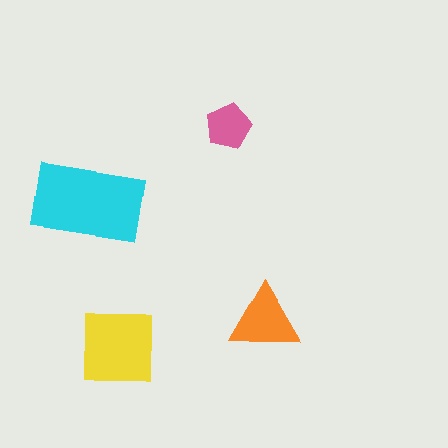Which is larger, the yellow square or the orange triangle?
The yellow square.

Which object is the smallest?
The pink pentagon.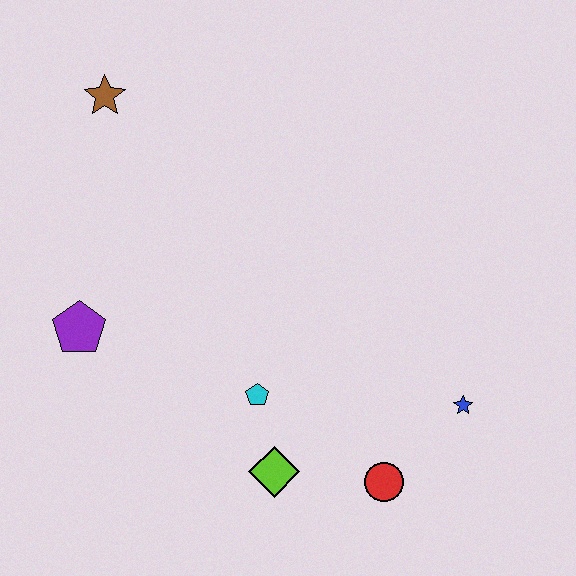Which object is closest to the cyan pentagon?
The lime diamond is closest to the cyan pentagon.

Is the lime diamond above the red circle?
Yes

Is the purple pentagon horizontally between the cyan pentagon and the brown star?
No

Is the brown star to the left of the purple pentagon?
No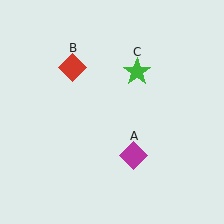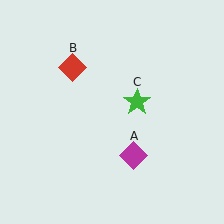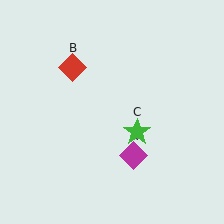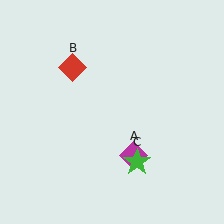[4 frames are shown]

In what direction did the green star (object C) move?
The green star (object C) moved down.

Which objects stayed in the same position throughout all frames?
Magenta diamond (object A) and red diamond (object B) remained stationary.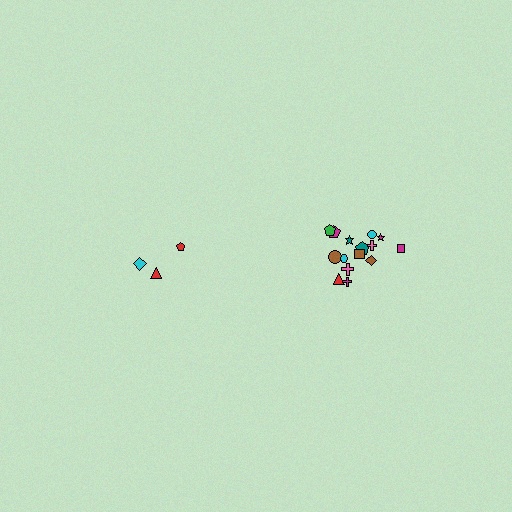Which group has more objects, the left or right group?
The right group.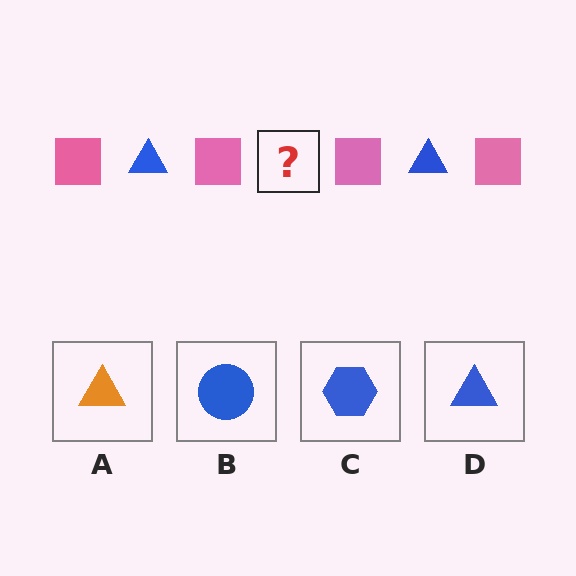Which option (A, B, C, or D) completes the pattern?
D.